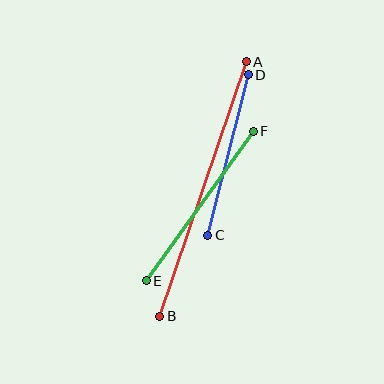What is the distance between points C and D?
The distance is approximately 165 pixels.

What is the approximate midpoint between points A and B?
The midpoint is at approximately (203, 189) pixels.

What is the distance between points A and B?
The distance is approximately 269 pixels.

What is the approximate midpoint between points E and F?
The midpoint is at approximately (200, 206) pixels.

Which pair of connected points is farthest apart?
Points A and B are farthest apart.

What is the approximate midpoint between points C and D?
The midpoint is at approximately (228, 155) pixels.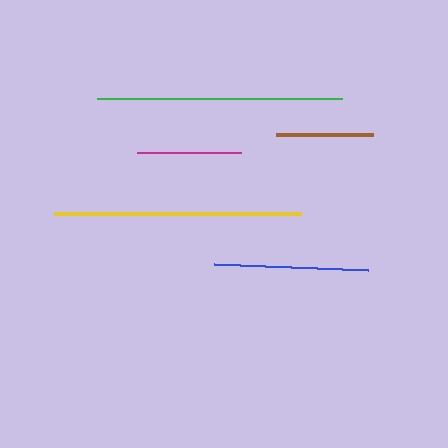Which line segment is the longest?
The yellow line is the longest at approximately 247 pixels.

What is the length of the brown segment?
The brown segment is approximately 97 pixels long.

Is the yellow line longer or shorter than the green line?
The yellow line is longer than the green line.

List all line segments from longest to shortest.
From longest to shortest: yellow, green, blue, magenta, brown.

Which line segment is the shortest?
The brown line is the shortest at approximately 97 pixels.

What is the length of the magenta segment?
The magenta segment is approximately 104 pixels long.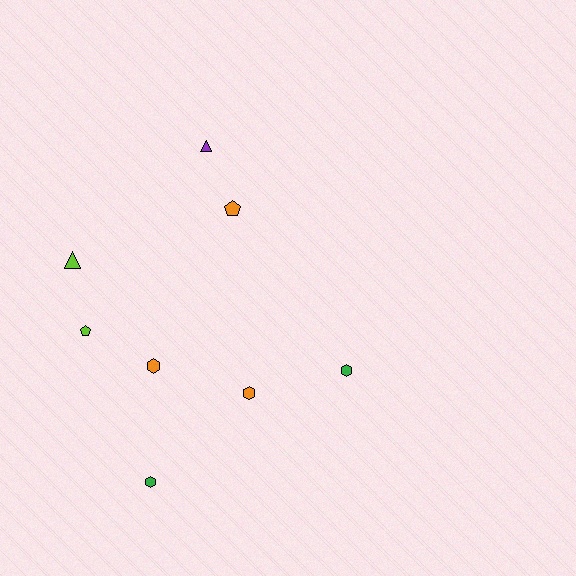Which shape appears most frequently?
Hexagon, with 4 objects.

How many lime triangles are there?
There is 1 lime triangle.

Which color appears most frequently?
Orange, with 3 objects.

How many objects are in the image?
There are 8 objects.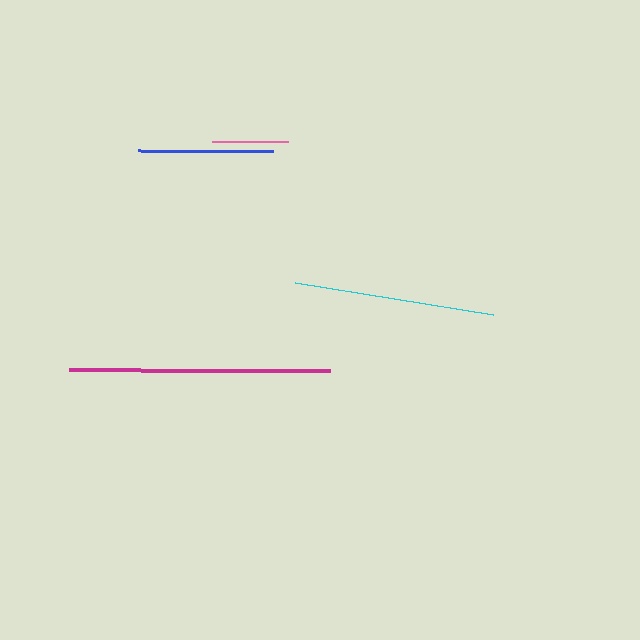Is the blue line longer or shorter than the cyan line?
The cyan line is longer than the blue line.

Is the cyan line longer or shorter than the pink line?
The cyan line is longer than the pink line.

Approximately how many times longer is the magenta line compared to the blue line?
The magenta line is approximately 1.9 times the length of the blue line.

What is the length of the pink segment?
The pink segment is approximately 75 pixels long.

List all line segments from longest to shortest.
From longest to shortest: magenta, cyan, blue, pink.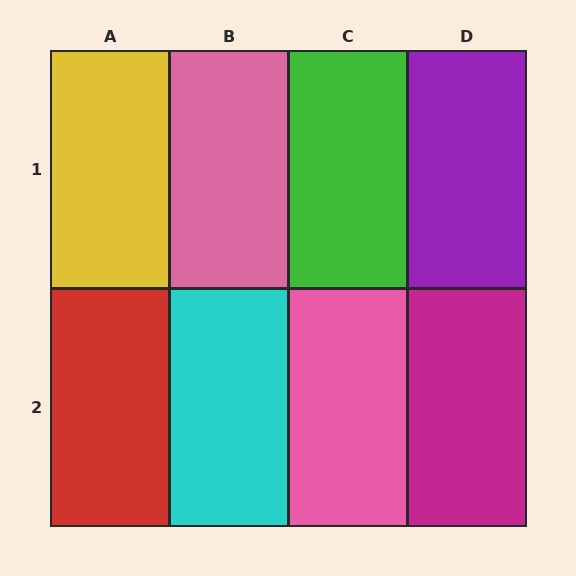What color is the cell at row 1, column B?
Pink.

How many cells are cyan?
1 cell is cyan.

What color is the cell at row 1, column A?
Yellow.